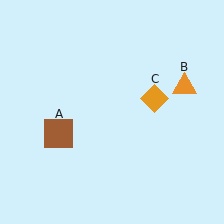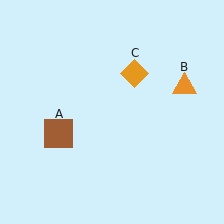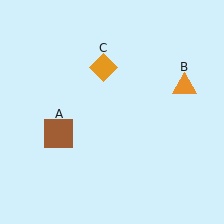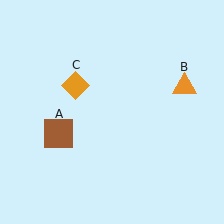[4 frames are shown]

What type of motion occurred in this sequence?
The orange diamond (object C) rotated counterclockwise around the center of the scene.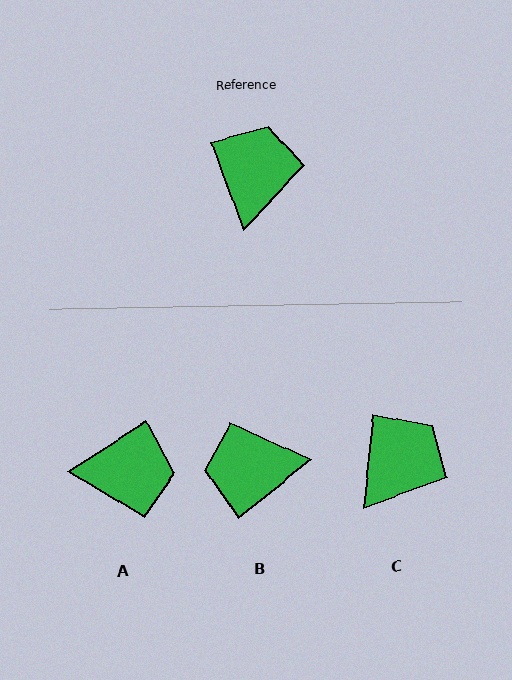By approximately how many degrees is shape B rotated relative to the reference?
Approximately 109 degrees counter-clockwise.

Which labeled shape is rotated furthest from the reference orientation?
B, about 109 degrees away.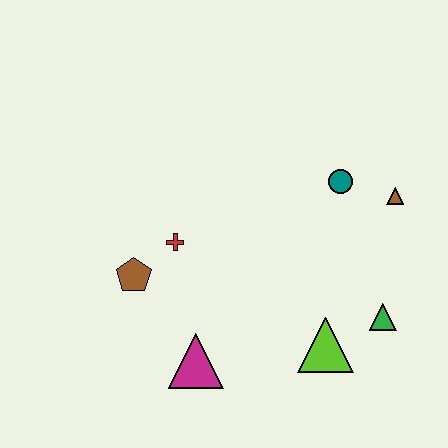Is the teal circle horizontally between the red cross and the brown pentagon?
No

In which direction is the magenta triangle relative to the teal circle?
The magenta triangle is below the teal circle.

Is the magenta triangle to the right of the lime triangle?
No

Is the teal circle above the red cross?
Yes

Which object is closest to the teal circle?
The brown triangle is closest to the teal circle.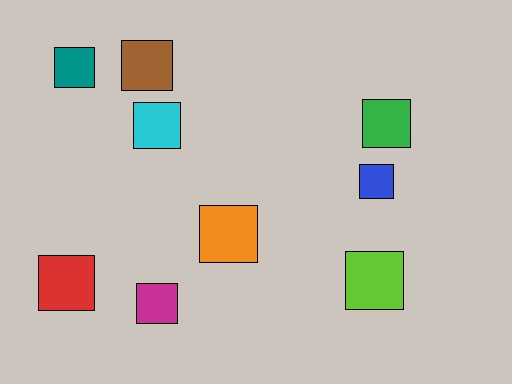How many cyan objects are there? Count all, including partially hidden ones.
There is 1 cyan object.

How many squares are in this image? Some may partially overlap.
There are 9 squares.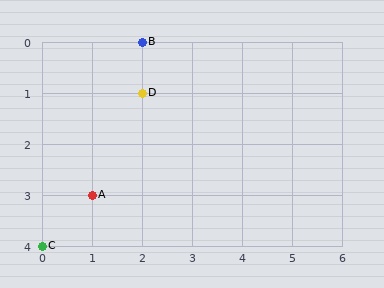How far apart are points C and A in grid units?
Points C and A are 1 column and 1 row apart (about 1.4 grid units diagonally).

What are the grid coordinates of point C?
Point C is at grid coordinates (0, 4).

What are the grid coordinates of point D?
Point D is at grid coordinates (2, 1).